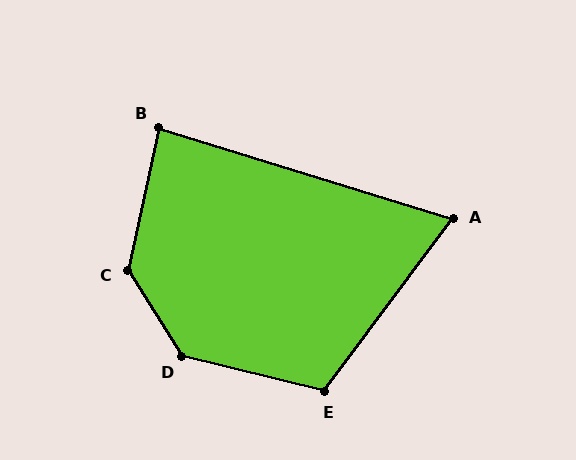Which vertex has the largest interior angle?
C, at approximately 136 degrees.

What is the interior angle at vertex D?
Approximately 136 degrees (obtuse).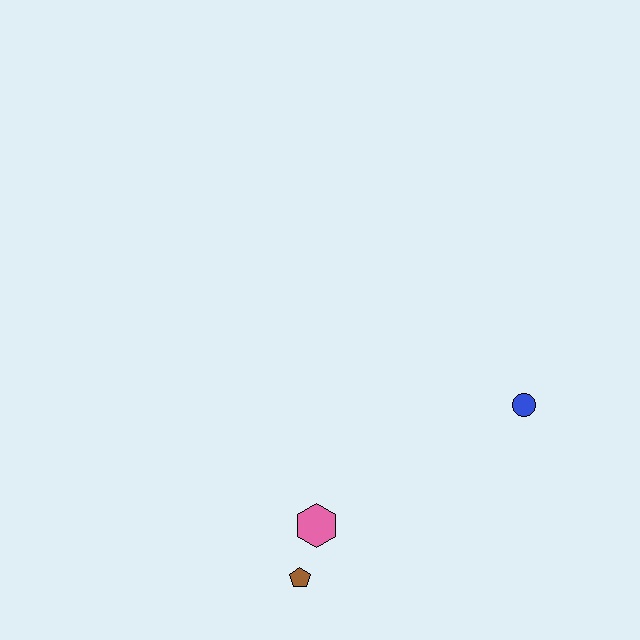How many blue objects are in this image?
There is 1 blue object.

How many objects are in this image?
There are 3 objects.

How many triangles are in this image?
There are no triangles.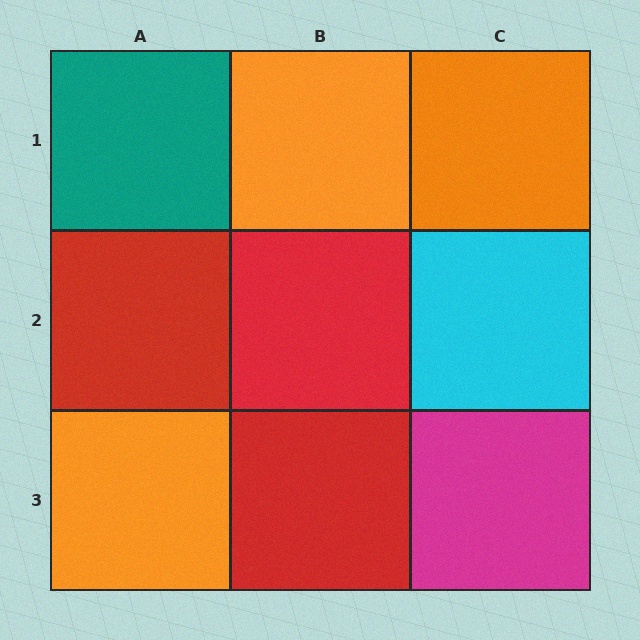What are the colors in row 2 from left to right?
Red, red, cyan.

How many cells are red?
3 cells are red.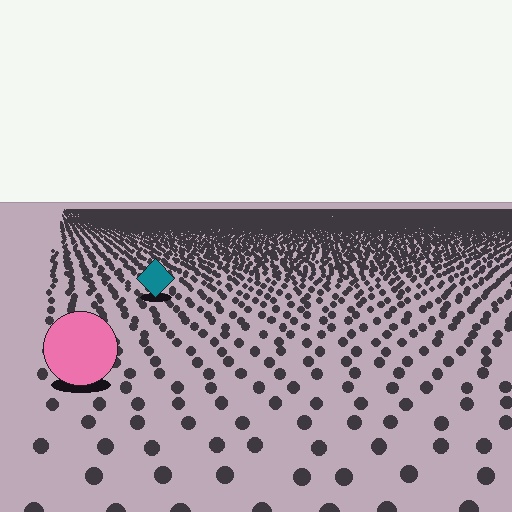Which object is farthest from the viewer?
The teal diamond is farthest from the viewer. It appears smaller and the ground texture around it is denser.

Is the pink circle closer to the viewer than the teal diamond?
Yes. The pink circle is closer — you can tell from the texture gradient: the ground texture is coarser near it.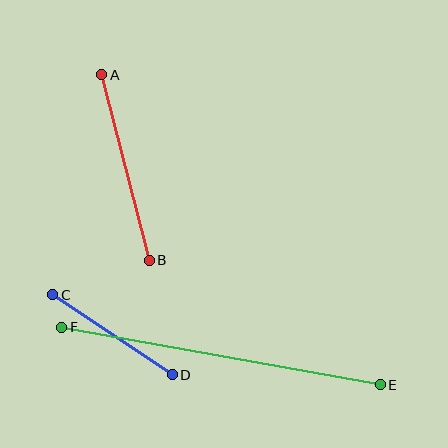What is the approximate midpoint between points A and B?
The midpoint is at approximately (126, 167) pixels.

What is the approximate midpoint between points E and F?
The midpoint is at approximately (221, 356) pixels.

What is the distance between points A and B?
The distance is approximately 192 pixels.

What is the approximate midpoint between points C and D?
The midpoint is at approximately (112, 335) pixels.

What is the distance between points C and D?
The distance is approximately 144 pixels.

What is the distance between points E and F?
The distance is approximately 324 pixels.